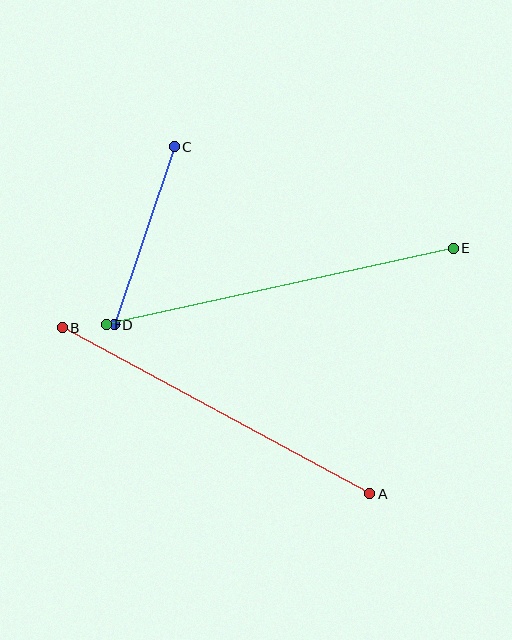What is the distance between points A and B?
The distance is approximately 349 pixels.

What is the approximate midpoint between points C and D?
The midpoint is at approximately (144, 236) pixels.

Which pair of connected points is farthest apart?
Points E and F are farthest apart.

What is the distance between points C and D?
The distance is approximately 188 pixels.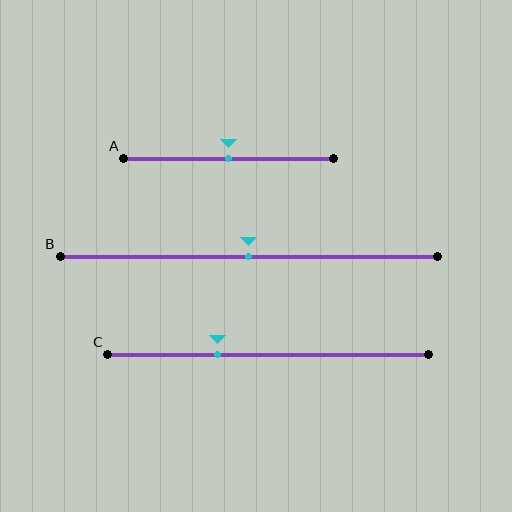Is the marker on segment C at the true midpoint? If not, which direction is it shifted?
No, the marker on segment C is shifted to the left by about 16% of the segment length.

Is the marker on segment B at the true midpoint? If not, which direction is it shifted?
Yes, the marker on segment B is at the true midpoint.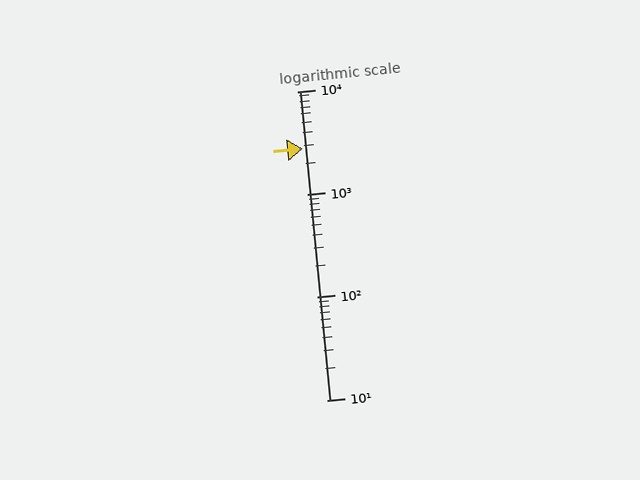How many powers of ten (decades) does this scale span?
The scale spans 3 decades, from 10 to 10000.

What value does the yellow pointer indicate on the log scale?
The pointer indicates approximately 2800.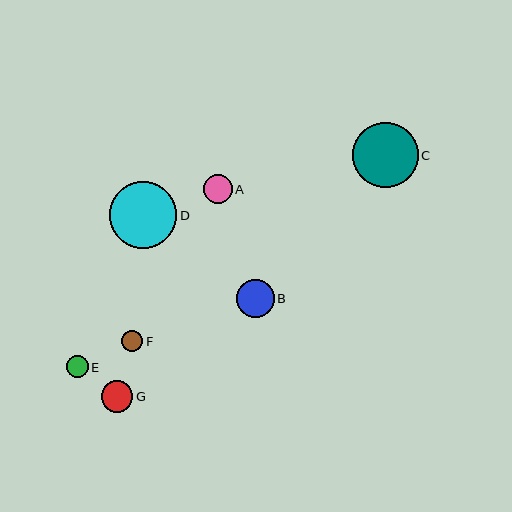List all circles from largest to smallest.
From largest to smallest: D, C, B, G, A, E, F.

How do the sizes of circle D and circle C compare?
Circle D and circle C are approximately the same size.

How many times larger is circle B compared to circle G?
Circle B is approximately 1.2 times the size of circle G.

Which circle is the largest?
Circle D is the largest with a size of approximately 67 pixels.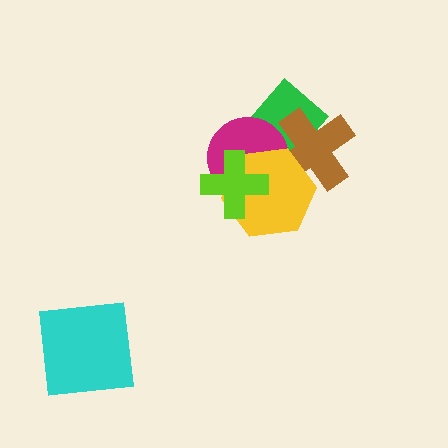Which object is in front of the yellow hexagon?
The lime cross is in front of the yellow hexagon.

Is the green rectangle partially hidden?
Yes, it is partially covered by another shape.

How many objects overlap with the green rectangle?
4 objects overlap with the green rectangle.